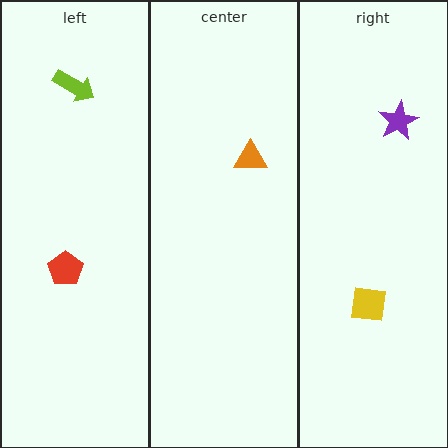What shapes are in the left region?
The lime arrow, the red pentagon.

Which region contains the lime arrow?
The left region.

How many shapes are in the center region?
1.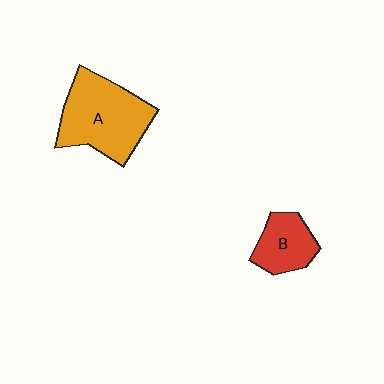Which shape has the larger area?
Shape A (orange).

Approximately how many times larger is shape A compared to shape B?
Approximately 2.0 times.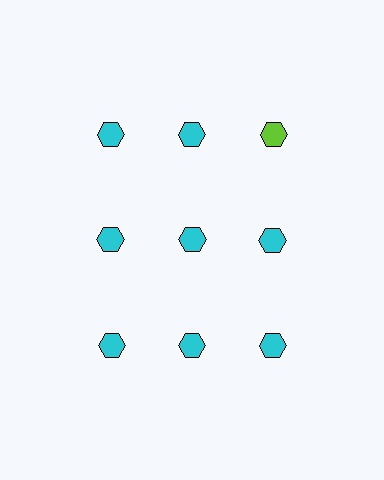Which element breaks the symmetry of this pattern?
The lime hexagon in the top row, center column breaks the symmetry. All other shapes are cyan hexagons.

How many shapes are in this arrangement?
There are 9 shapes arranged in a grid pattern.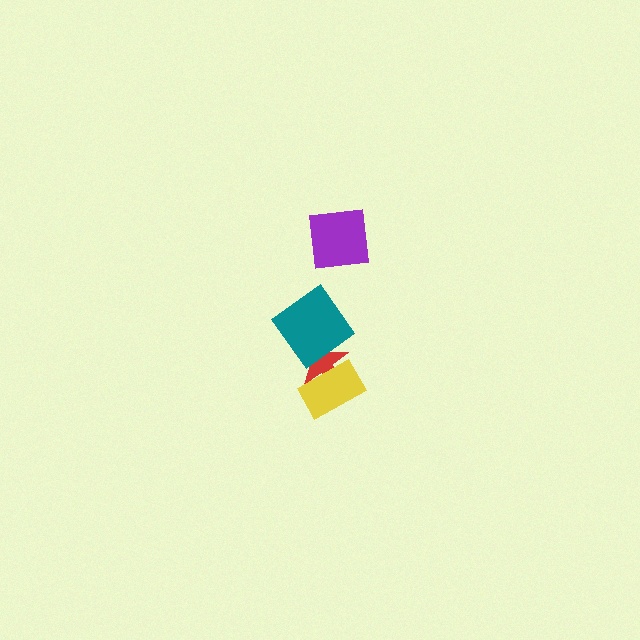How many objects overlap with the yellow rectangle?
1 object overlaps with the yellow rectangle.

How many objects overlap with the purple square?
0 objects overlap with the purple square.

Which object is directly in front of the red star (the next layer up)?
The yellow rectangle is directly in front of the red star.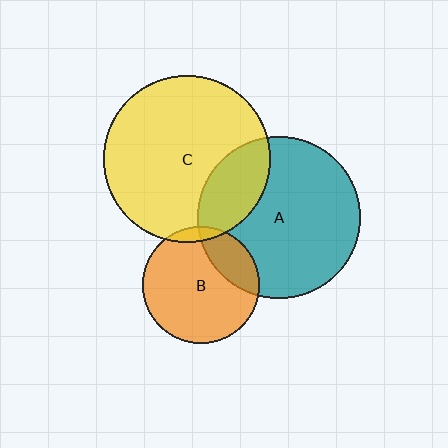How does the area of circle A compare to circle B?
Approximately 1.9 times.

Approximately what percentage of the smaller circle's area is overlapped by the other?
Approximately 20%.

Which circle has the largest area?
Circle C (yellow).